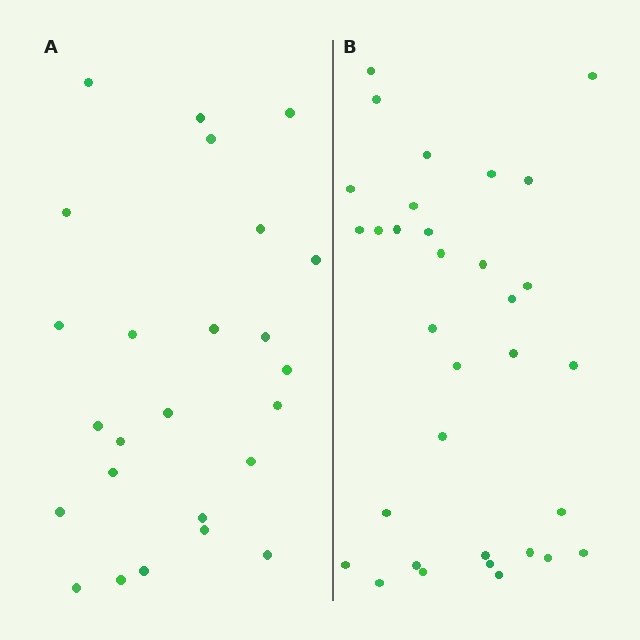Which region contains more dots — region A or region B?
Region B (the right region) has more dots.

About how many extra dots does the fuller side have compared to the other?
Region B has roughly 8 or so more dots than region A.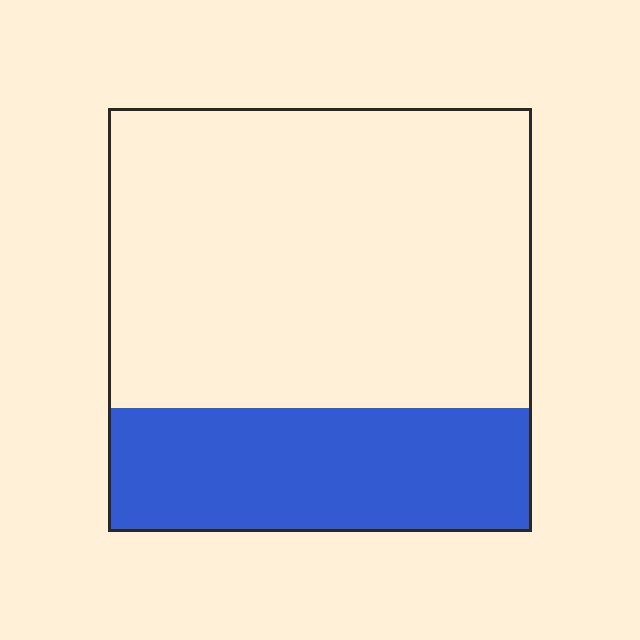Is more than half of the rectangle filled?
No.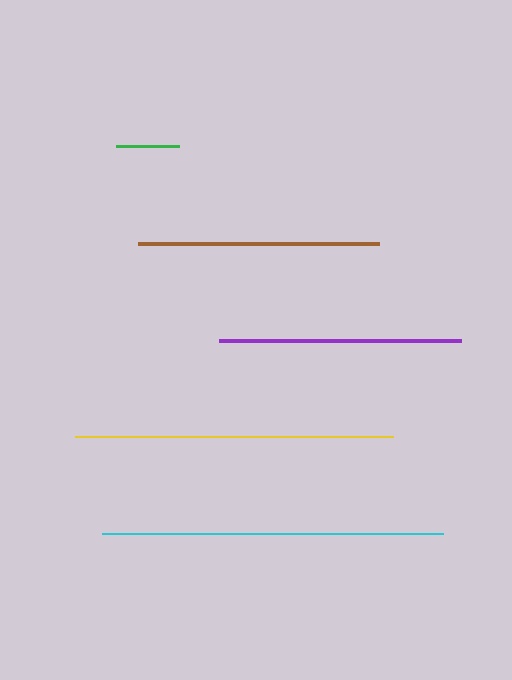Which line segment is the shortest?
The green line is the shortest at approximately 62 pixels.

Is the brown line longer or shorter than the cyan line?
The cyan line is longer than the brown line.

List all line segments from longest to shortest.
From longest to shortest: cyan, yellow, purple, brown, green.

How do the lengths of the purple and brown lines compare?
The purple and brown lines are approximately the same length.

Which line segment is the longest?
The cyan line is the longest at approximately 341 pixels.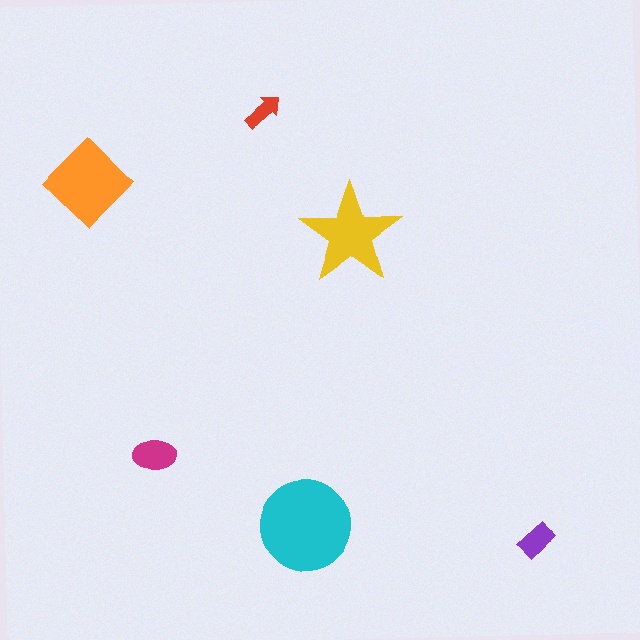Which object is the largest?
The cyan circle.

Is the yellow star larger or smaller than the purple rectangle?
Larger.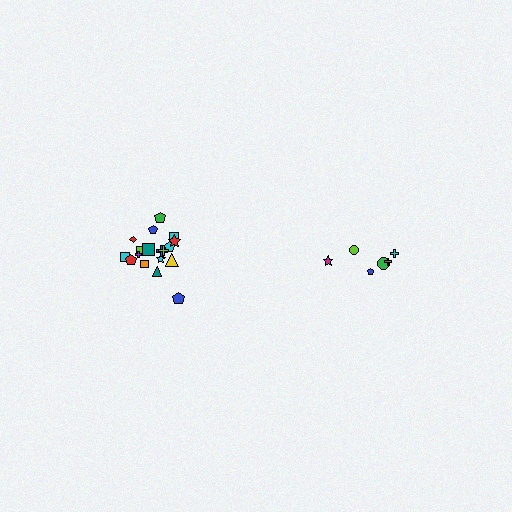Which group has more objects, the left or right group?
The left group.